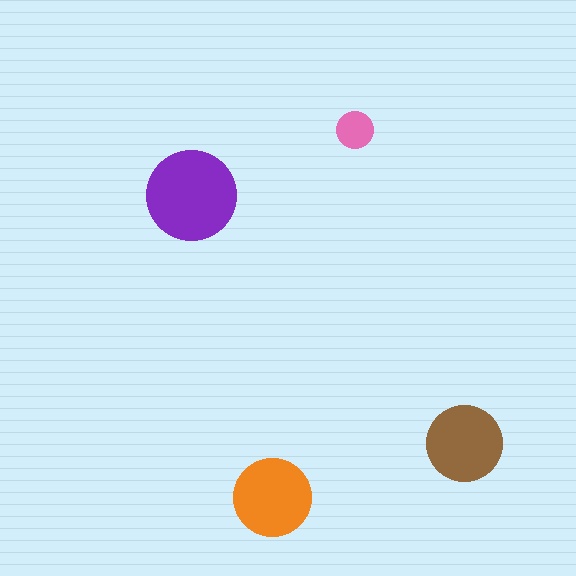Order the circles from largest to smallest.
the purple one, the orange one, the brown one, the pink one.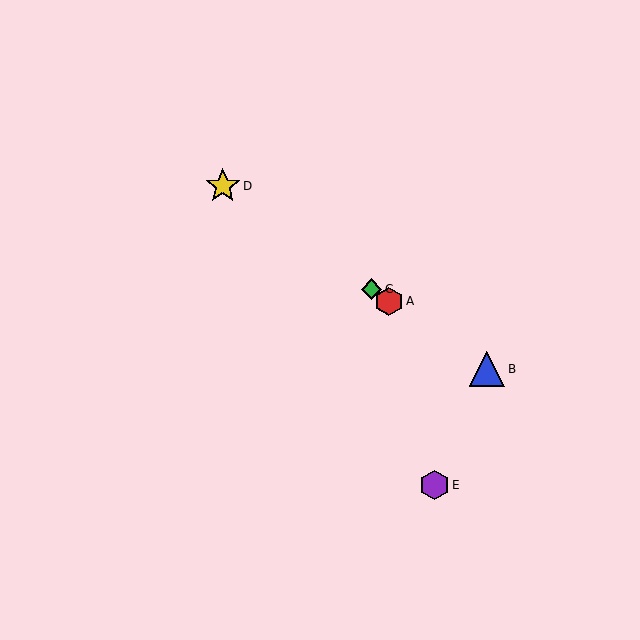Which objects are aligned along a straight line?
Objects A, B, C, D are aligned along a straight line.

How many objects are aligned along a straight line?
4 objects (A, B, C, D) are aligned along a straight line.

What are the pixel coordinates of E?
Object E is at (435, 485).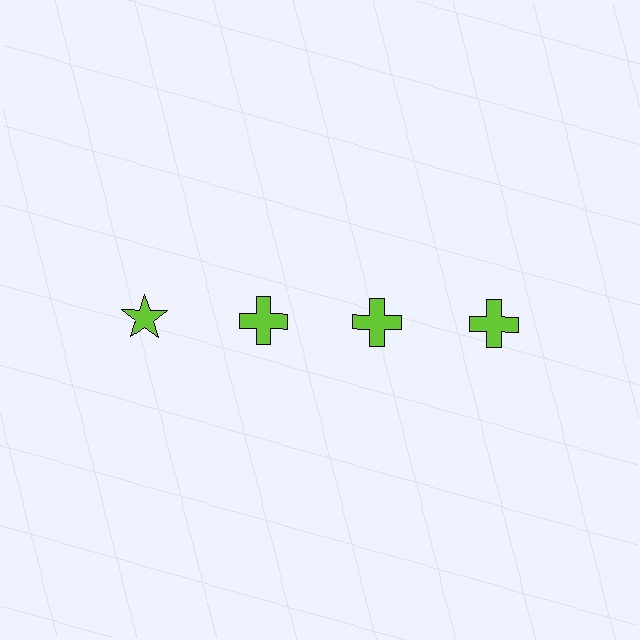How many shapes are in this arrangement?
There are 4 shapes arranged in a grid pattern.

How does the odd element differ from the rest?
It has a different shape: star instead of cross.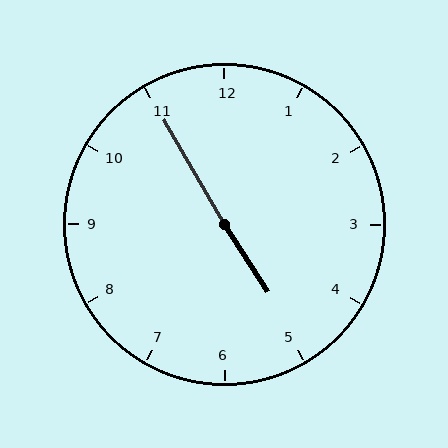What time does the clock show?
4:55.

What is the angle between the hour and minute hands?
Approximately 178 degrees.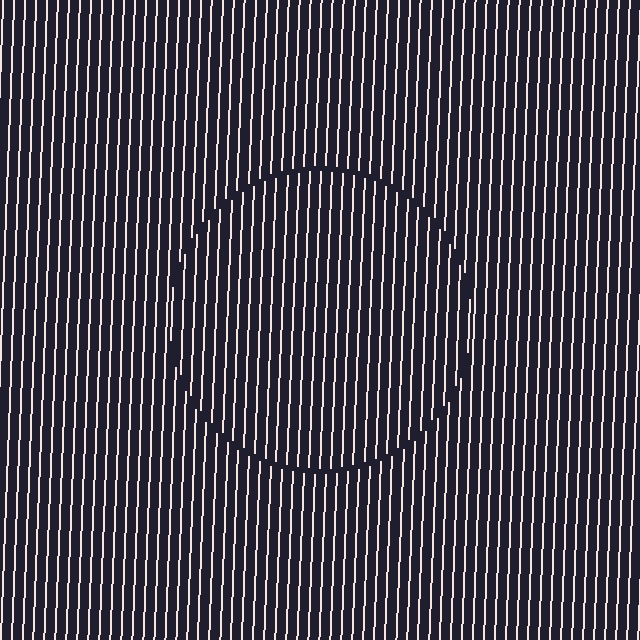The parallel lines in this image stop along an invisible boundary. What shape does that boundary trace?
An illusory circle. The interior of the shape contains the same grating, shifted by half a period — the contour is defined by the phase discontinuity where line-ends from the inner and outer gratings abut.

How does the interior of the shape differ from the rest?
The interior of the shape contains the same grating, shifted by half a period — the contour is defined by the phase discontinuity where line-ends from the inner and outer gratings abut.